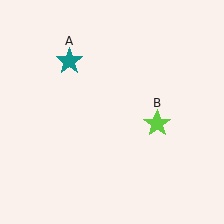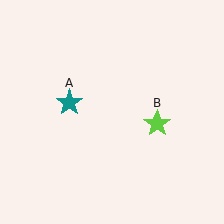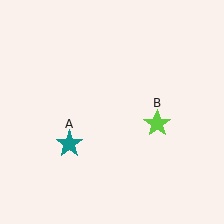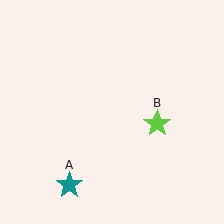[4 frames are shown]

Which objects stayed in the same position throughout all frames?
Lime star (object B) remained stationary.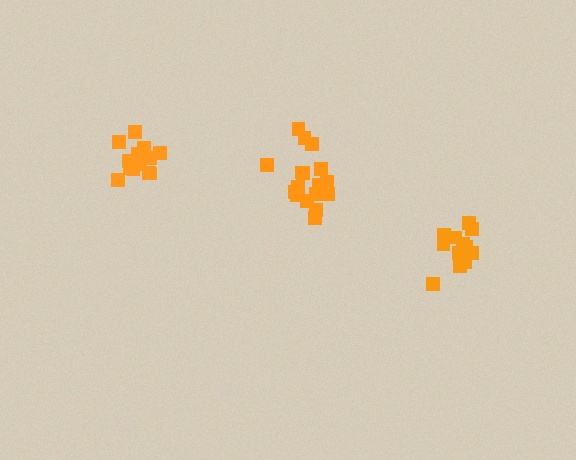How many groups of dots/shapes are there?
There are 3 groups.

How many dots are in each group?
Group 1: 14 dots, Group 2: 14 dots, Group 3: 17 dots (45 total).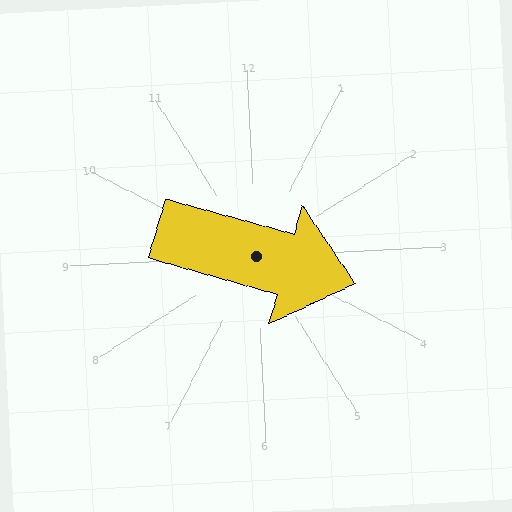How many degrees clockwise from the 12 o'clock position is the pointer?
Approximately 108 degrees.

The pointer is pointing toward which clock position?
Roughly 4 o'clock.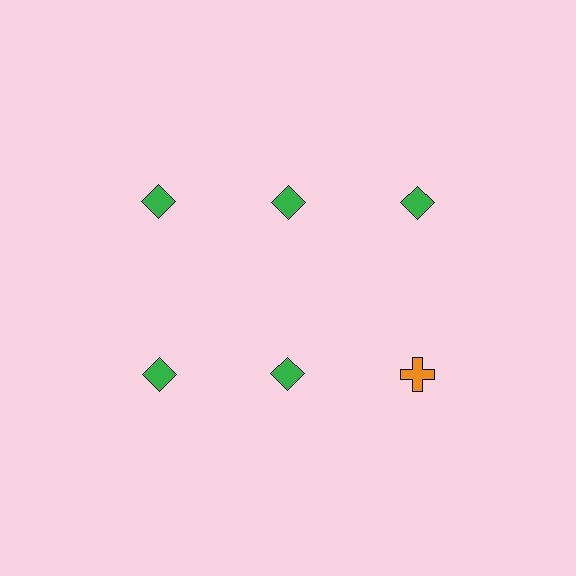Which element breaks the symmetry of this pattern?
The orange cross in the second row, center column breaks the symmetry. All other shapes are green diamonds.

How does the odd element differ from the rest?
It differs in both color (orange instead of green) and shape (cross instead of diamond).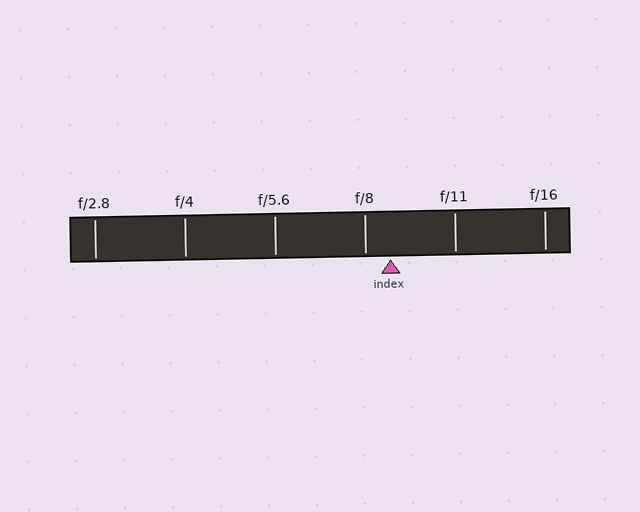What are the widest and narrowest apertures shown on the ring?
The widest aperture shown is f/2.8 and the narrowest is f/16.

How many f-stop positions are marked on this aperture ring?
There are 6 f-stop positions marked.